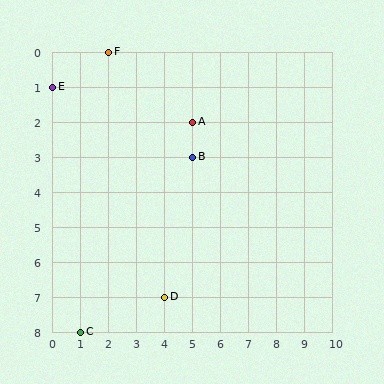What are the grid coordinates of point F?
Point F is at grid coordinates (2, 0).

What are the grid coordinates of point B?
Point B is at grid coordinates (5, 3).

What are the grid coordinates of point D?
Point D is at grid coordinates (4, 7).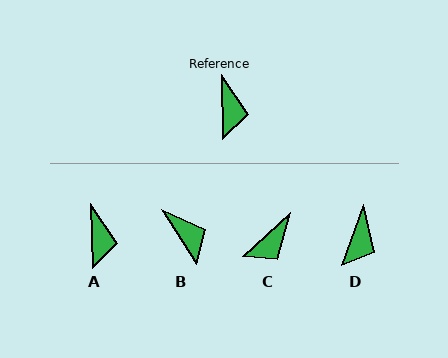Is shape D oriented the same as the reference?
No, it is off by about 21 degrees.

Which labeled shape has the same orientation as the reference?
A.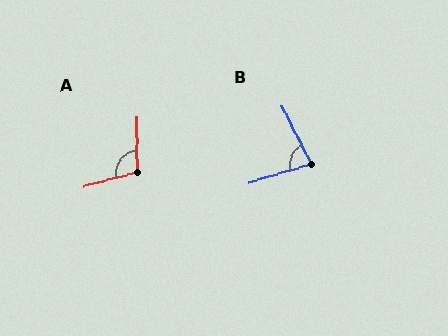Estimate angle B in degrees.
Approximately 80 degrees.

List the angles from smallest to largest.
B (80°), A (103°).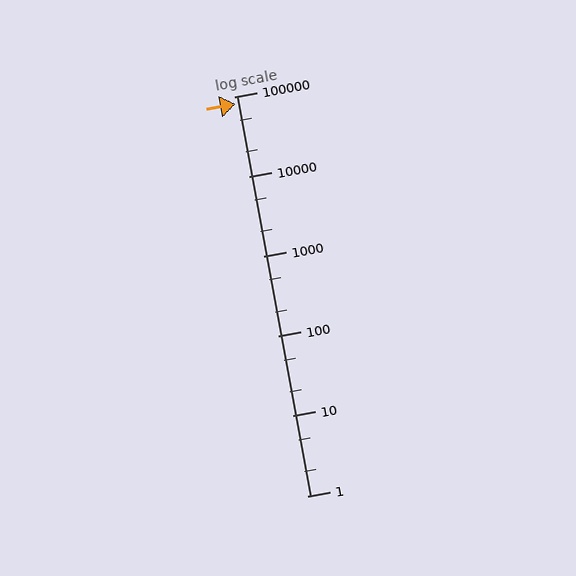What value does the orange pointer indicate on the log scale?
The pointer indicates approximately 81000.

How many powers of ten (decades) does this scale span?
The scale spans 5 decades, from 1 to 100000.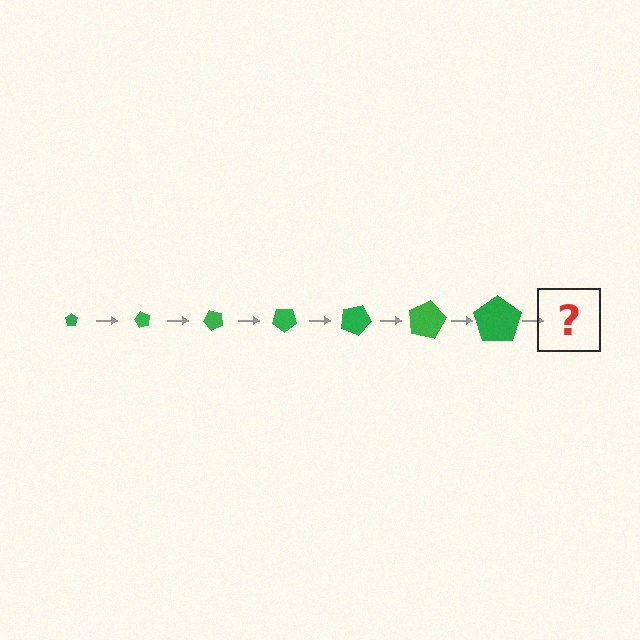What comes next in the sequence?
The next element should be a pentagon, larger than the previous one and rotated 420 degrees from the start.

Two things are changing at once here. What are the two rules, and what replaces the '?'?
The two rules are that the pentagon grows larger each step and it rotates 60 degrees each step. The '?' should be a pentagon, larger than the previous one and rotated 420 degrees from the start.